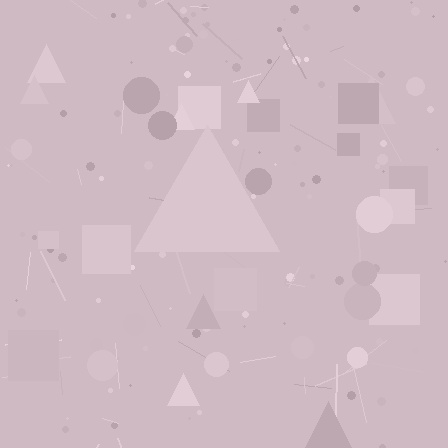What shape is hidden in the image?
A triangle is hidden in the image.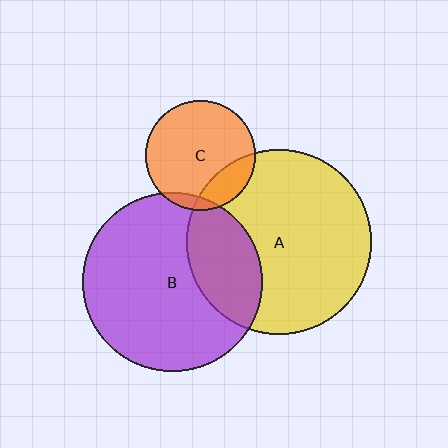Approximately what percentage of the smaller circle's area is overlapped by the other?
Approximately 25%.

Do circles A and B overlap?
Yes.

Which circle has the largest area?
Circle A (yellow).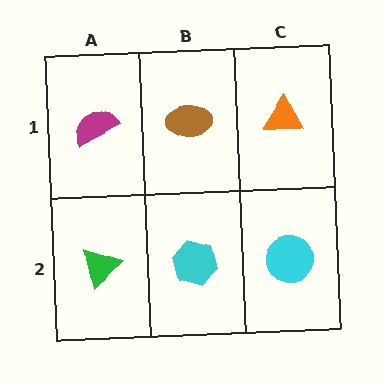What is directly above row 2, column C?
An orange triangle.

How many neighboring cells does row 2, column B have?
3.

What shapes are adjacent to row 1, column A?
A green triangle (row 2, column A), a brown ellipse (row 1, column B).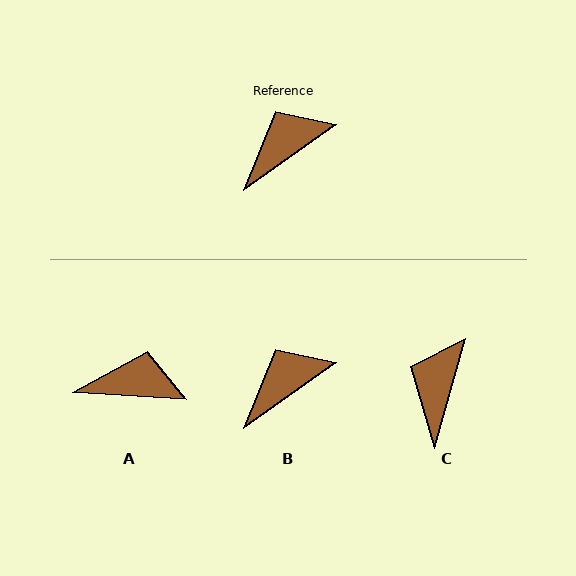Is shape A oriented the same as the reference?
No, it is off by about 39 degrees.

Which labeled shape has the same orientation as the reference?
B.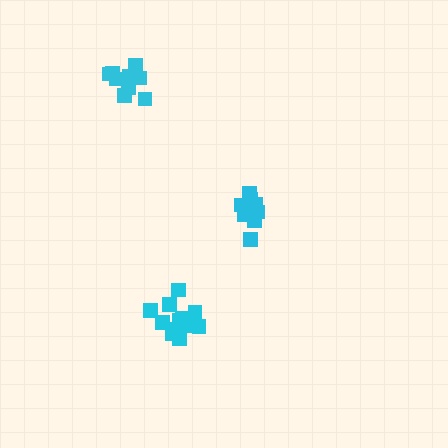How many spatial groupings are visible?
There are 3 spatial groupings.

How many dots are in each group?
Group 1: 9 dots, Group 2: 12 dots, Group 3: 9 dots (30 total).